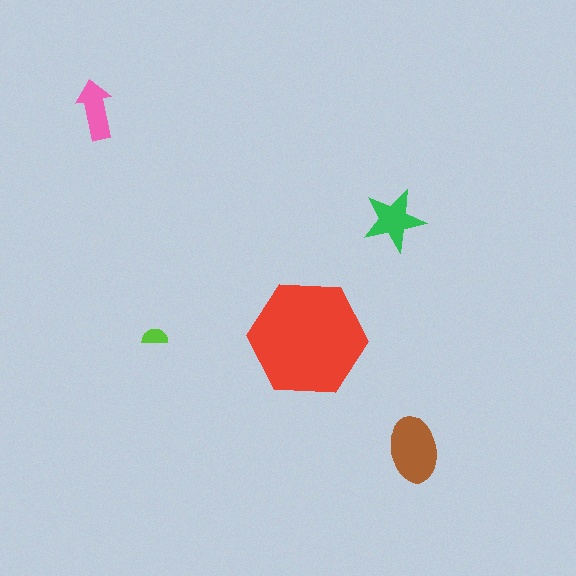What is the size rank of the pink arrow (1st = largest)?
4th.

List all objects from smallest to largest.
The lime semicircle, the pink arrow, the green star, the brown ellipse, the red hexagon.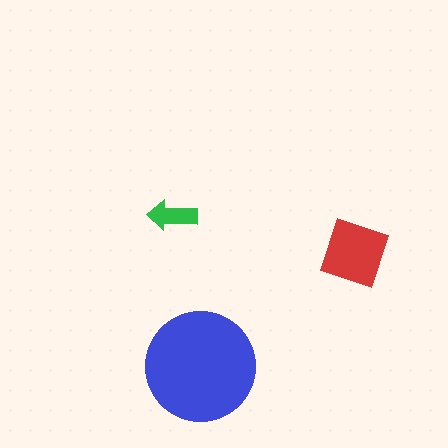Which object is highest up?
The green arrow is topmost.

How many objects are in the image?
There are 3 objects in the image.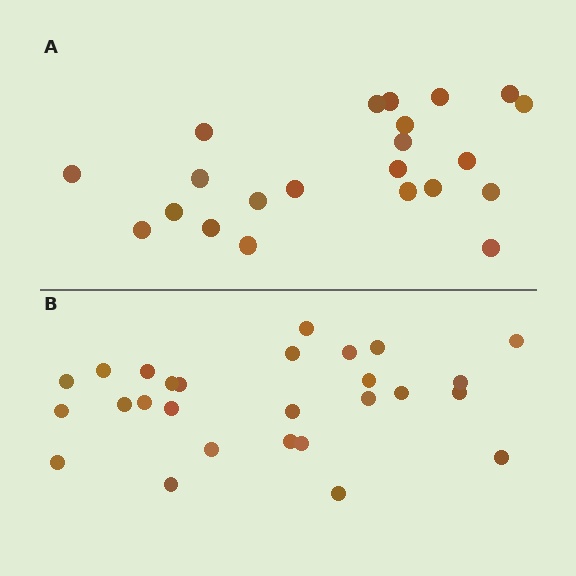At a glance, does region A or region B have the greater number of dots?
Region B (the bottom region) has more dots.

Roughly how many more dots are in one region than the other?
Region B has about 5 more dots than region A.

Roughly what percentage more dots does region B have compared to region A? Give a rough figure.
About 25% more.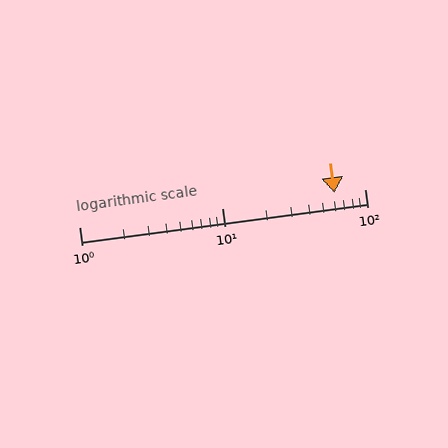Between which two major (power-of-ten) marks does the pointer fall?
The pointer is between 10 and 100.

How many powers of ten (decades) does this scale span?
The scale spans 2 decades, from 1 to 100.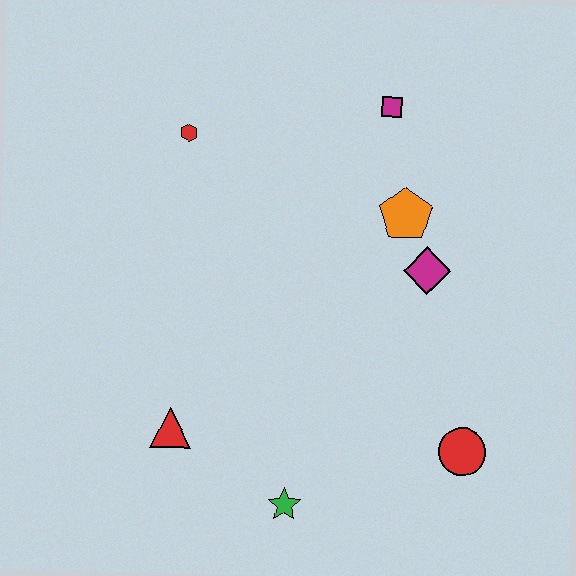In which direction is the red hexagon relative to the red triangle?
The red hexagon is above the red triangle.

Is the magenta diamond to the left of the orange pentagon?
No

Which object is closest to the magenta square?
The orange pentagon is closest to the magenta square.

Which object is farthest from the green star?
The magenta square is farthest from the green star.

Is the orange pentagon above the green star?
Yes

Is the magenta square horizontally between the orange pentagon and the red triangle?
Yes